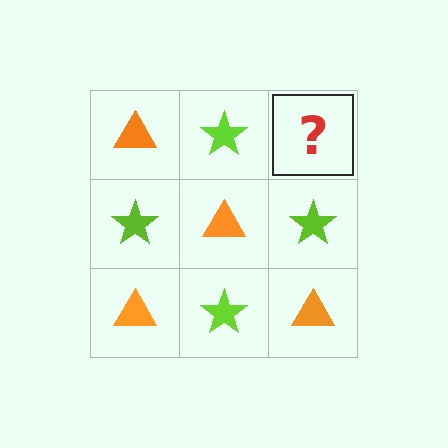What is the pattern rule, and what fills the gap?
The rule is that it alternates orange triangle and lime star in a checkerboard pattern. The gap should be filled with an orange triangle.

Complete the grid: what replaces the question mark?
The question mark should be replaced with an orange triangle.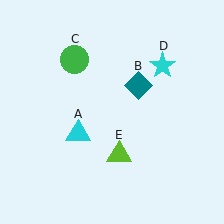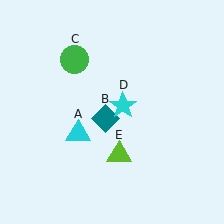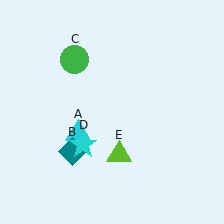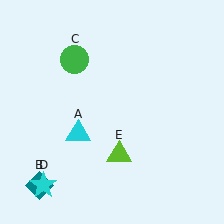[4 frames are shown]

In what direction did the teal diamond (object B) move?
The teal diamond (object B) moved down and to the left.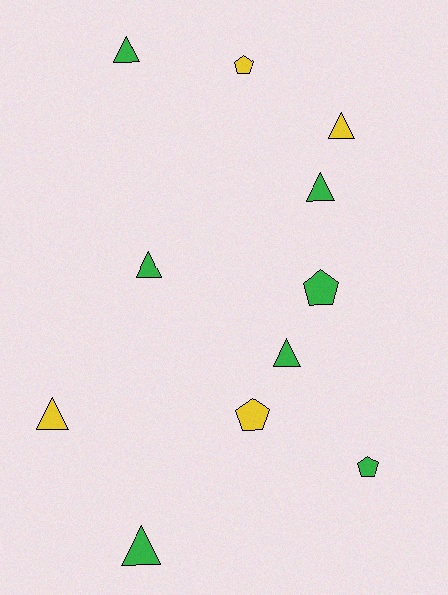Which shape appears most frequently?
Triangle, with 7 objects.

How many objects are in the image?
There are 11 objects.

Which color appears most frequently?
Green, with 7 objects.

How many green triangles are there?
There are 5 green triangles.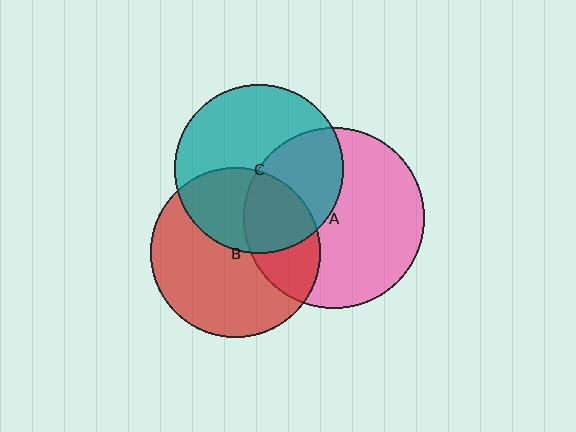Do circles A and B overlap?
Yes.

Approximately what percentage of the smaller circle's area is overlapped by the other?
Approximately 30%.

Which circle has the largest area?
Circle A (pink).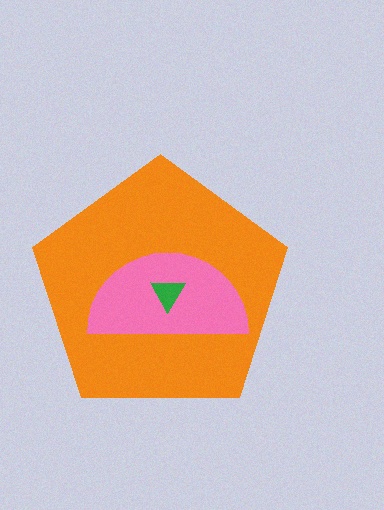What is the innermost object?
The green triangle.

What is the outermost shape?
The orange pentagon.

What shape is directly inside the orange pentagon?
The pink semicircle.